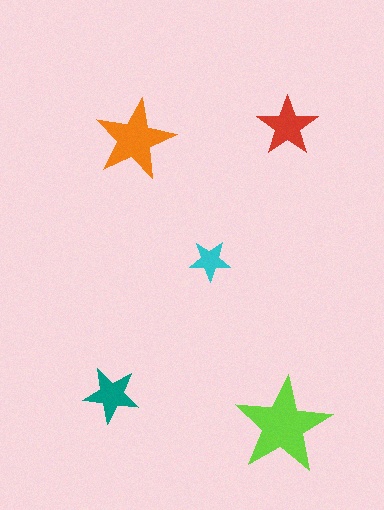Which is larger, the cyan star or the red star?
The red one.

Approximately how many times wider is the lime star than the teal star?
About 1.5 times wider.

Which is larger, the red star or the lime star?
The lime one.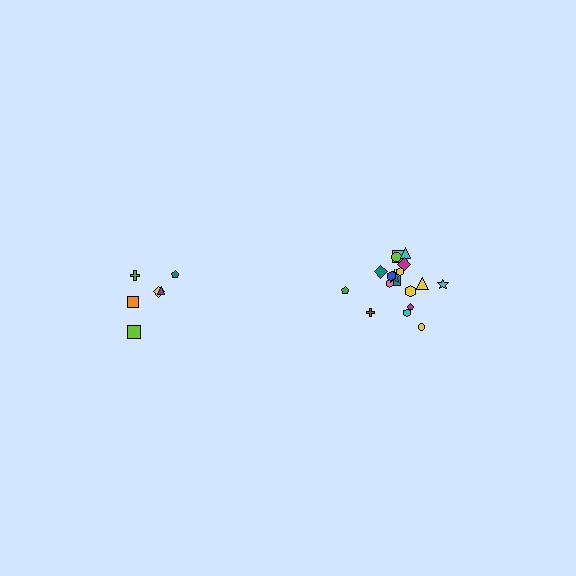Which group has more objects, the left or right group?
The right group.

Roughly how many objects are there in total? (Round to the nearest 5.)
Roughly 25 objects in total.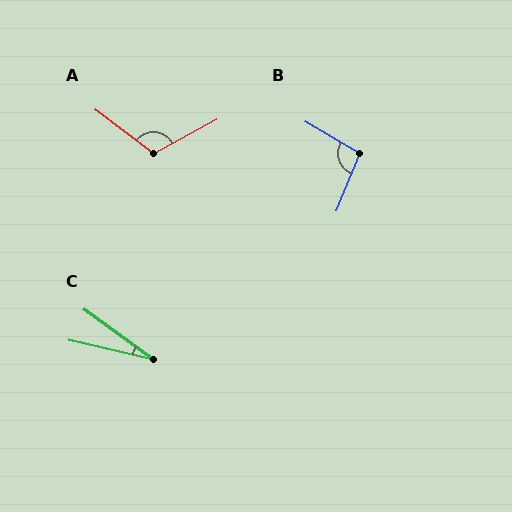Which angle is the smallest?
C, at approximately 23 degrees.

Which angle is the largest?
A, at approximately 114 degrees.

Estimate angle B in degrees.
Approximately 98 degrees.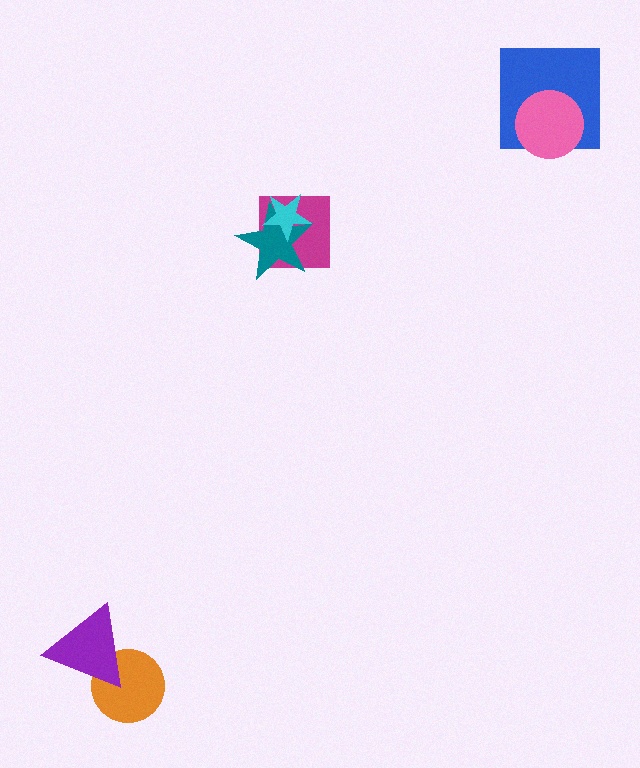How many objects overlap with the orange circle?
1 object overlaps with the orange circle.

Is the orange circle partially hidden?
Yes, it is partially covered by another shape.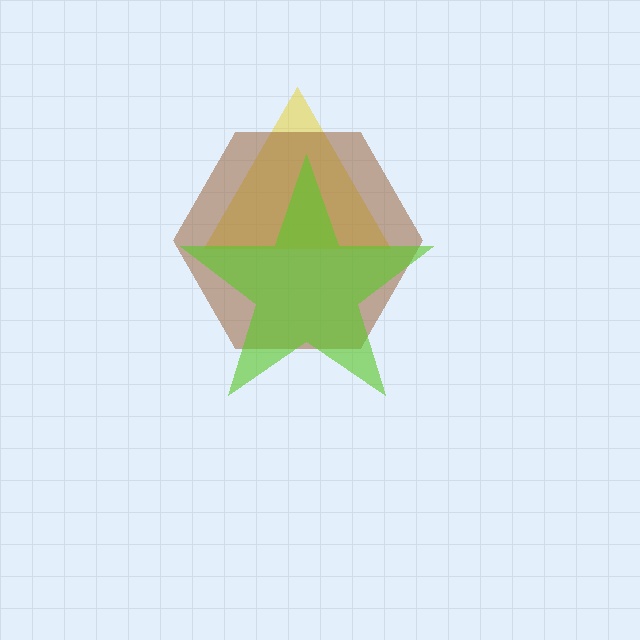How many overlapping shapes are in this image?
There are 3 overlapping shapes in the image.